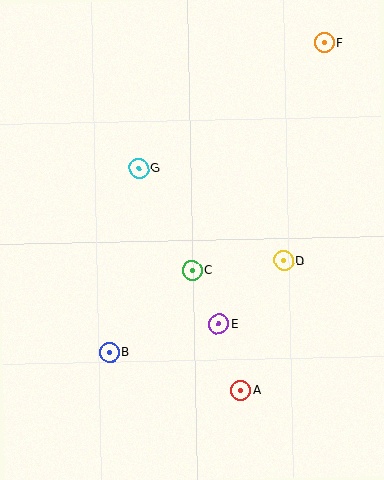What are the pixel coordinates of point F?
Point F is at (324, 43).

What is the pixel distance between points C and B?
The distance between C and B is 116 pixels.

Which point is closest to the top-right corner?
Point F is closest to the top-right corner.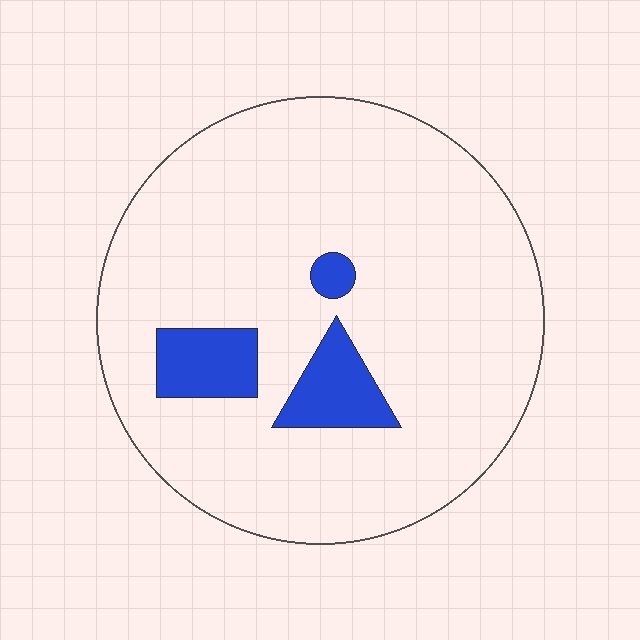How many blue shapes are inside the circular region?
3.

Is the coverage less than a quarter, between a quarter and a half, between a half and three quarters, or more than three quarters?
Less than a quarter.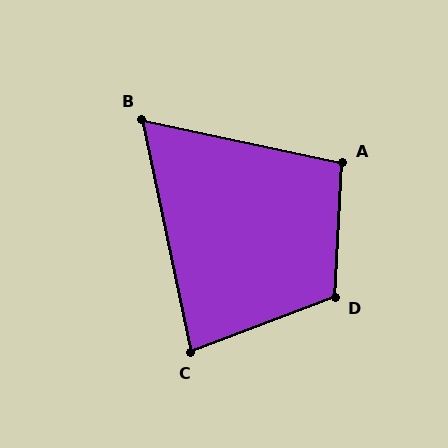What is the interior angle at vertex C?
Approximately 81 degrees (acute).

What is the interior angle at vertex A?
Approximately 99 degrees (obtuse).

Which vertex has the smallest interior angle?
B, at approximately 66 degrees.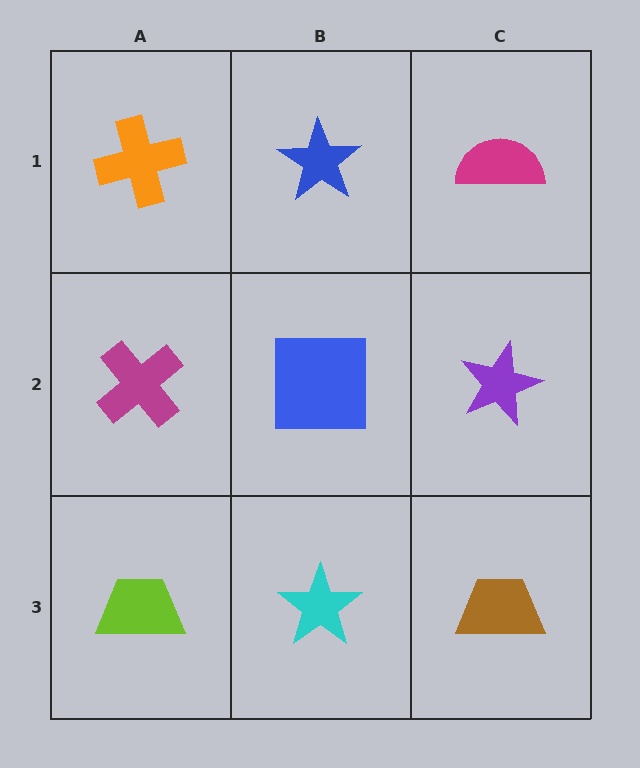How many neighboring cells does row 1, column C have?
2.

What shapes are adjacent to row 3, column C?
A purple star (row 2, column C), a cyan star (row 3, column B).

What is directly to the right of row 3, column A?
A cyan star.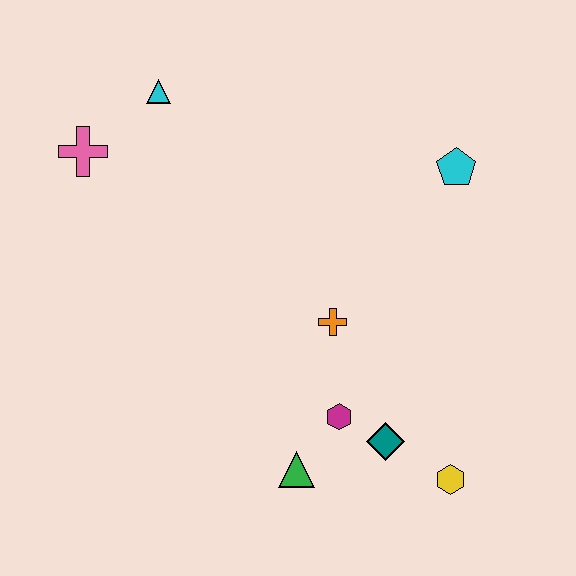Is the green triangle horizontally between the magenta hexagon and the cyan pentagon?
No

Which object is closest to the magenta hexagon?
The teal diamond is closest to the magenta hexagon.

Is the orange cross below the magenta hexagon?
No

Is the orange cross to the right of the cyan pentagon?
No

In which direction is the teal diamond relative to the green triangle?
The teal diamond is to the right of the green triangle.